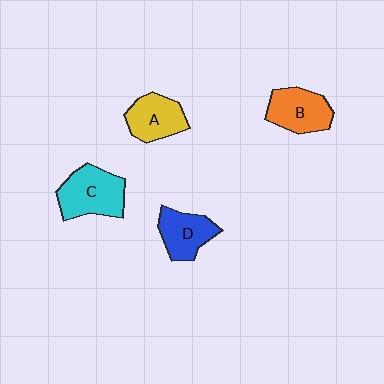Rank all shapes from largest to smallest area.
From largest to smallest: C (cyan), B (orange), A (yellow), D (blue).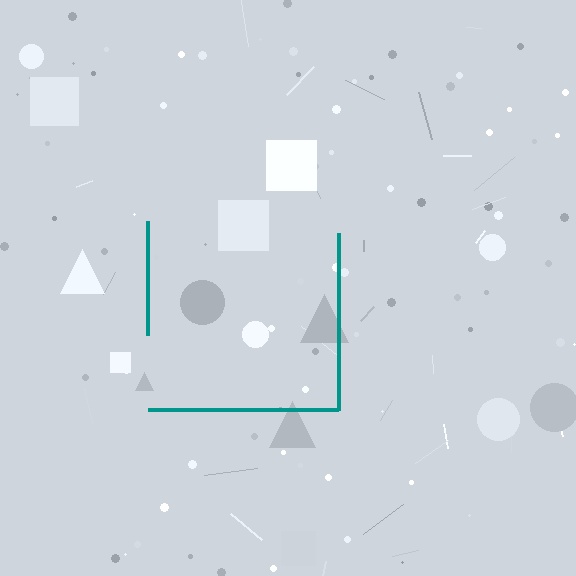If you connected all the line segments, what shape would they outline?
They would outline a square.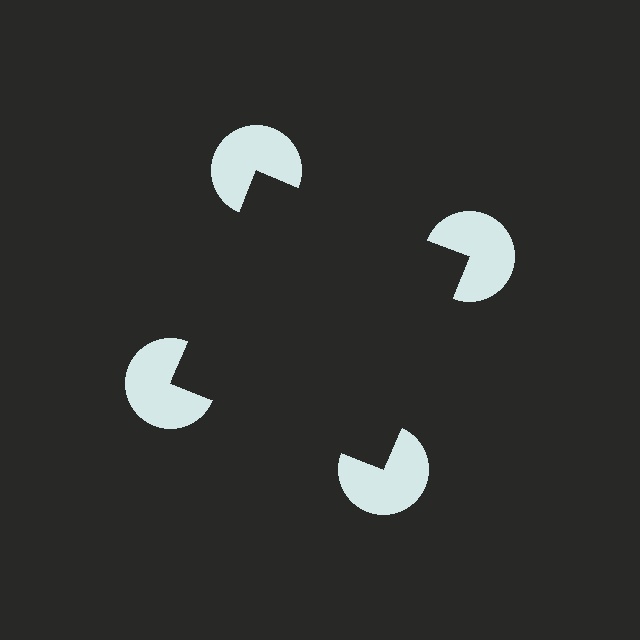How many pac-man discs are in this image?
There are 4 — one at each vertex of the illusory square.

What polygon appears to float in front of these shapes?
An illusory square — its edges are inferred from the aligned wedge cuts in the pac-man discs, not physically drawn.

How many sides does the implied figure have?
4 sides.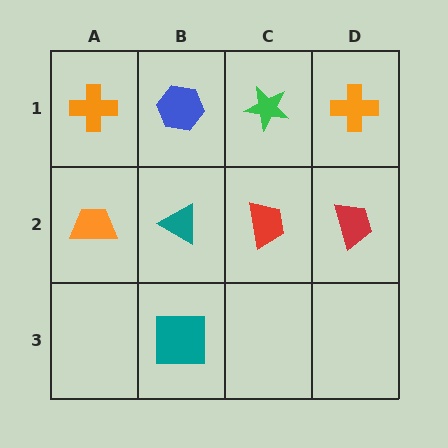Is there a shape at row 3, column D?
No, that cell is empty.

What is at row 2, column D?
A red trapezoid.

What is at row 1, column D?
An orange cross.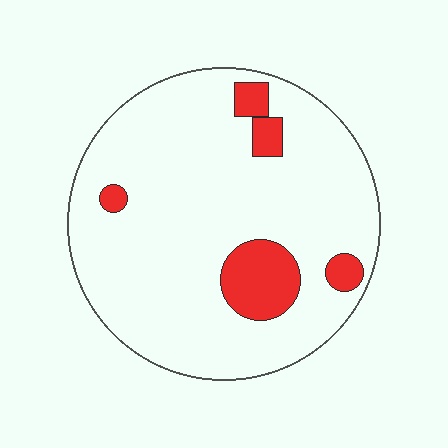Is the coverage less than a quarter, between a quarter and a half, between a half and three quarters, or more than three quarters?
Less than a quarter.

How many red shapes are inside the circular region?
5.